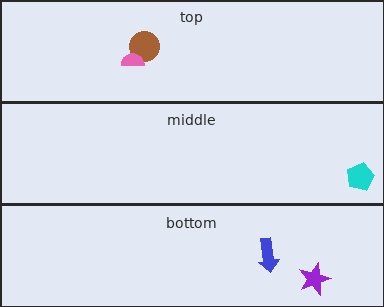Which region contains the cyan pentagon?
The middle region.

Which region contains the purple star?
The bottom region.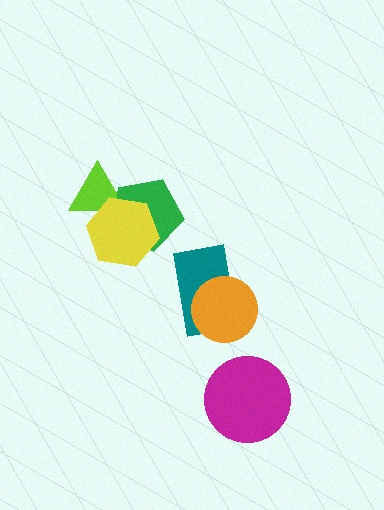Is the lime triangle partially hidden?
Yes, it is partially covered by another shape.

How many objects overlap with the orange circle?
1 object overlaps with the orange circle.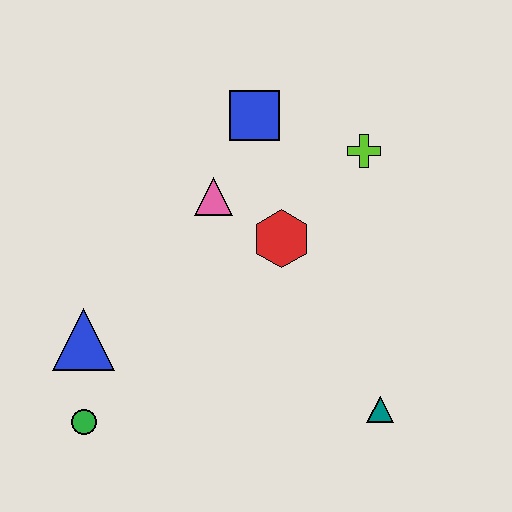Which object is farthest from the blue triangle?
The lime cross is farthest from the blue triangle.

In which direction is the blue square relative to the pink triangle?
The blue square is above the pink triangle.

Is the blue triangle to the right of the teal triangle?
No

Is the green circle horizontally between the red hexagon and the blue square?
No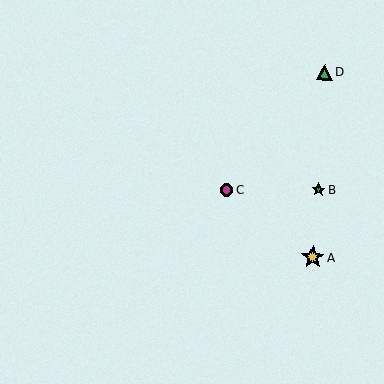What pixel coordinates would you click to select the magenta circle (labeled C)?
Click at (226, 190) to select the magenta circle C.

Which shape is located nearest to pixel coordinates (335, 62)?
The green triangle (labeled D) at (325, 72) is nearest to that location.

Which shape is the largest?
The yellow star (labeled A) is the largest.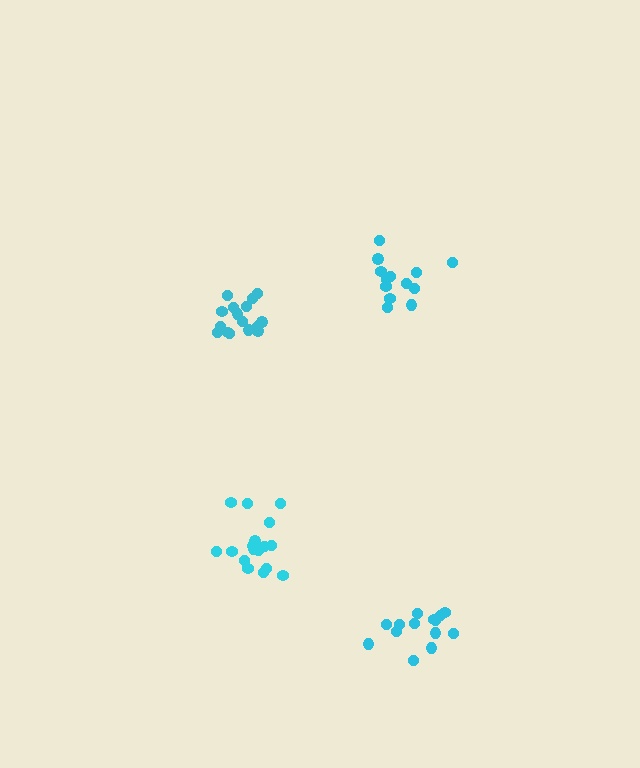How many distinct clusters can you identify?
There are 4 distinct clusters.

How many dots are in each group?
Group 1: 16 dots, Group 2: 13 dots, Group 3: 14 dots, Group 4: 18 dots (61 total).